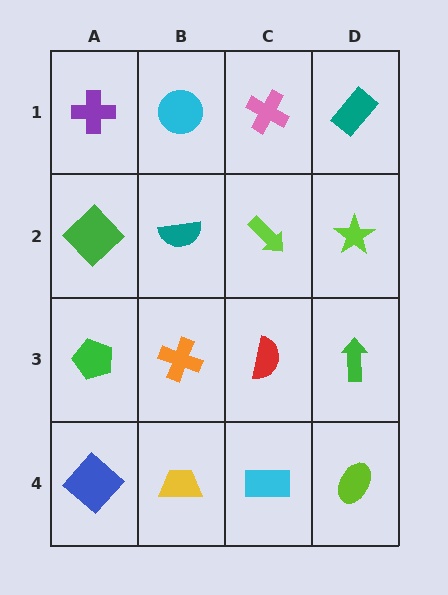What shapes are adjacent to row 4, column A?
A green pentagon (row 3, column A), a yellow trapezoid (row 4, column B).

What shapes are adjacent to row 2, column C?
A pink cross (row 1, column C), a red semicircle (row 3, column C), a teal semicircle (row 2, column B), a lime star (row 2, column D).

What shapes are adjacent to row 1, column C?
A lime arrow (row 2, column C), a cyan circle (row 1, column B), a teal rectangle (row 1, column D).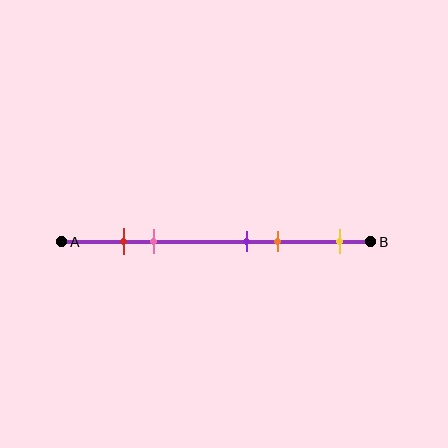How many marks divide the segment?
There are 5 marks dividing the segment.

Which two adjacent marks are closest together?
The red and pink marks are the closest adjacent pair.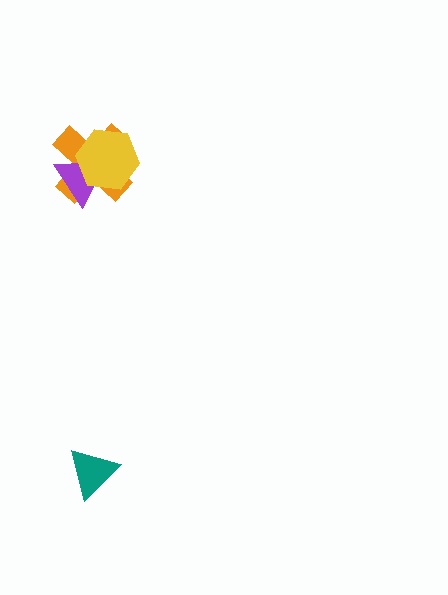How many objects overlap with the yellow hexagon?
2 objects overlap with the yellow hexagon.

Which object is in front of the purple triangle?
The yellow hexagon is in front of the purple triangle.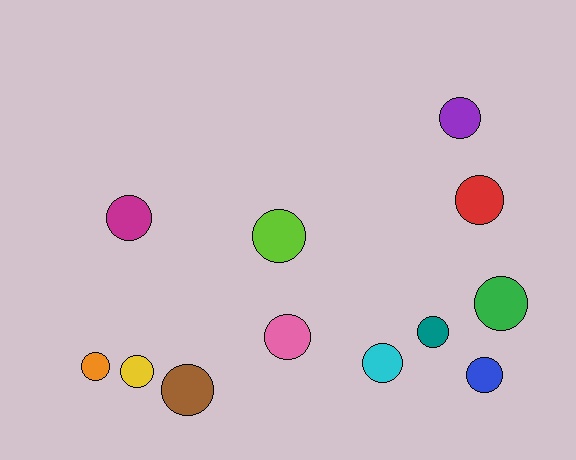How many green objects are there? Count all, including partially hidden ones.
There is 1 green object.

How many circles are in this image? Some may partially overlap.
There are 12 circles.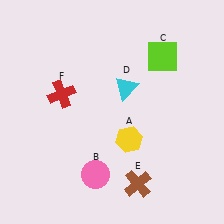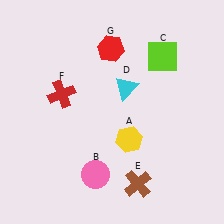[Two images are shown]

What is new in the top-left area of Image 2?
A red hexagon (G) was added in the top-left area of Image 2.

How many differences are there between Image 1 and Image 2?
There is 1 difference between the two images.